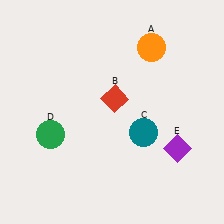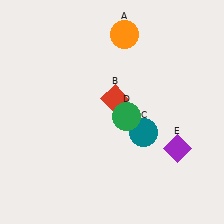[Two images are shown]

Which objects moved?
The objects that moved are: the orange circle (A), the green circle (D).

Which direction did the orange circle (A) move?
The orange circle (A) moved left.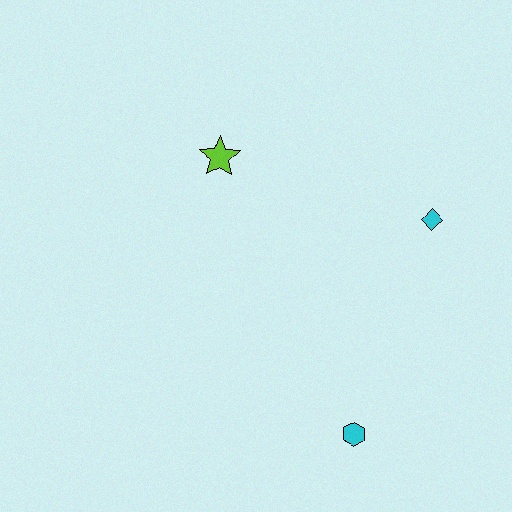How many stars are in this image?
There is 1 star.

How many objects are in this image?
There are 3 objects.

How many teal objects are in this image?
There are no teal objects.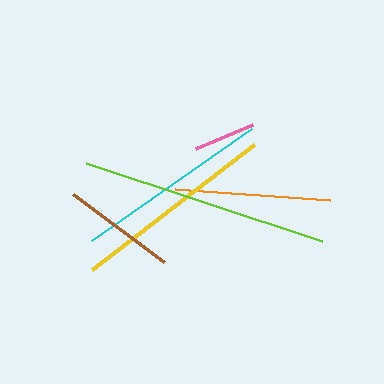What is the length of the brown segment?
The brown segment is approximately 114 pixels long.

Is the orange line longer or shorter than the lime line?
The lime line is longer than the orange line.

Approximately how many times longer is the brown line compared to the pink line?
The brown line is approximately 1.8 times the length of the pink line.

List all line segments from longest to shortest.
From longest to shortest: lime, yellow, cyan, orange, brown, pink.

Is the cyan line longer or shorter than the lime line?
The lime line is longer than the cyan line.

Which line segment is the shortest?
The pink line is the shortest at approximately 62 pixels.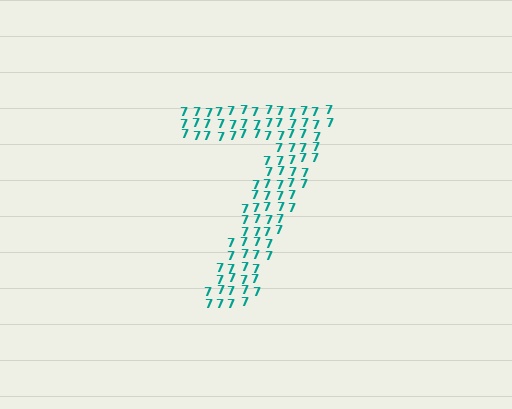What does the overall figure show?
The overall figure shows the digit 7.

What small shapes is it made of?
It is made of small digit 7's.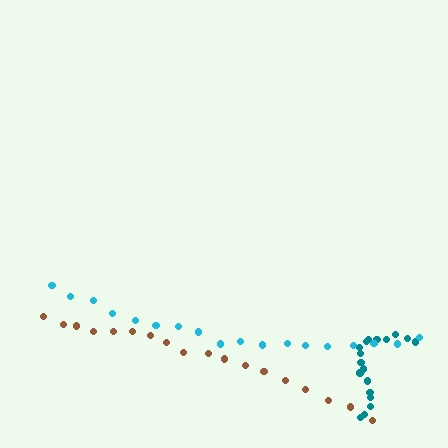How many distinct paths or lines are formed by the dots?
There are 3 distinct paths.